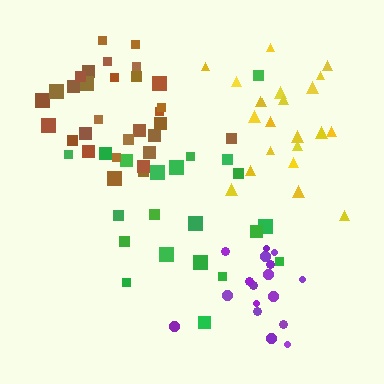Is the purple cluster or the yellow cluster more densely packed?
Purple.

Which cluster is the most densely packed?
Purple.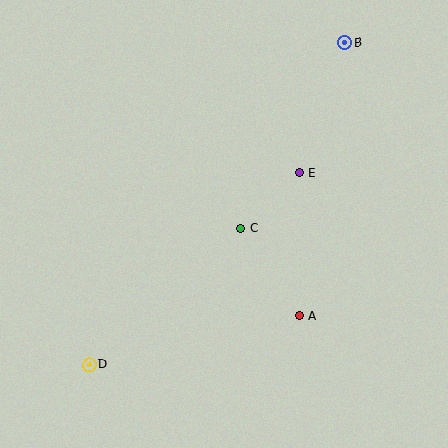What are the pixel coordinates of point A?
Point A is at (300, 315).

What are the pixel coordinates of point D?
Point D is at (89, 365).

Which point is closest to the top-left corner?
Point C is closest to the top-left corner.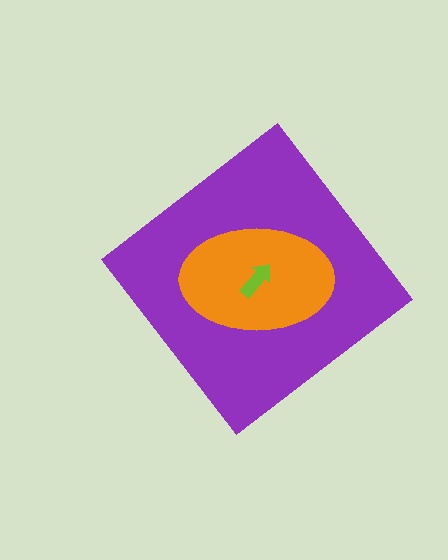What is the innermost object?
The lime arrow.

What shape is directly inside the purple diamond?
The orange ellipse.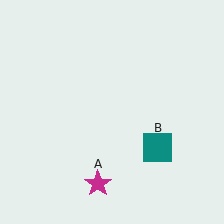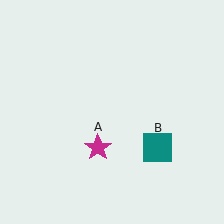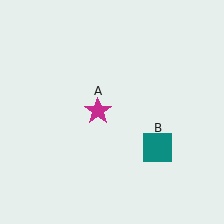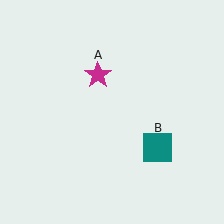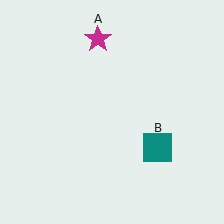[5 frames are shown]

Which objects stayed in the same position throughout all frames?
Teal square (object B) remained stationary.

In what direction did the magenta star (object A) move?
The magenta star (object A) moved up.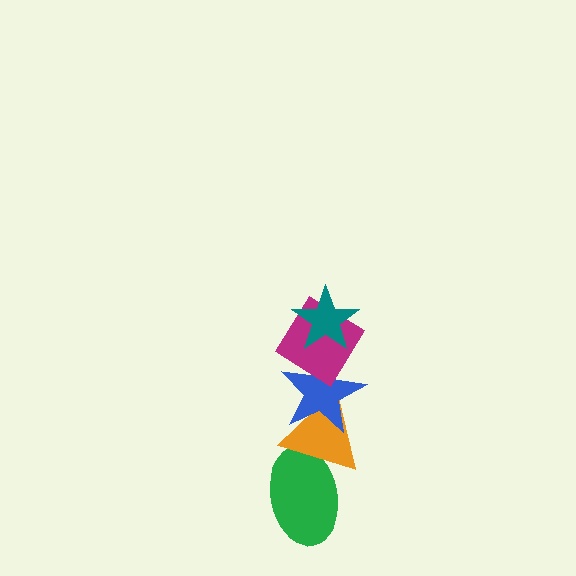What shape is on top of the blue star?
The magenta diamond is on top of the blue star.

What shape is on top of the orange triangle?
The blue star is on top of the orange triangle.